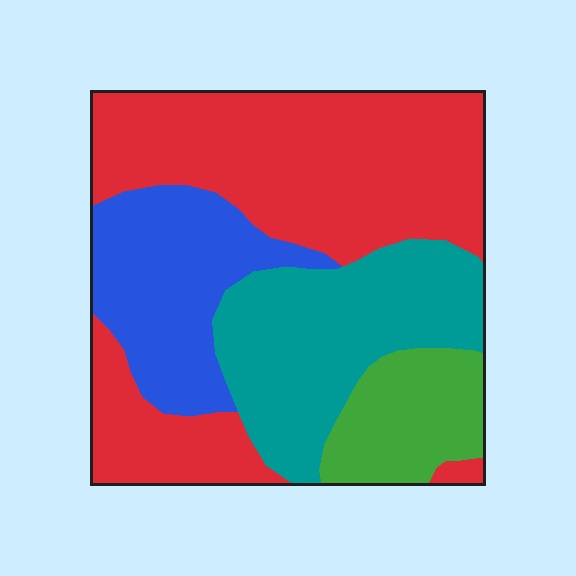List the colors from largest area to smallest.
From largest to smallest: red, teal, blue, green.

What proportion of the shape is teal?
Teal takes up between a sixth and a third of the shape.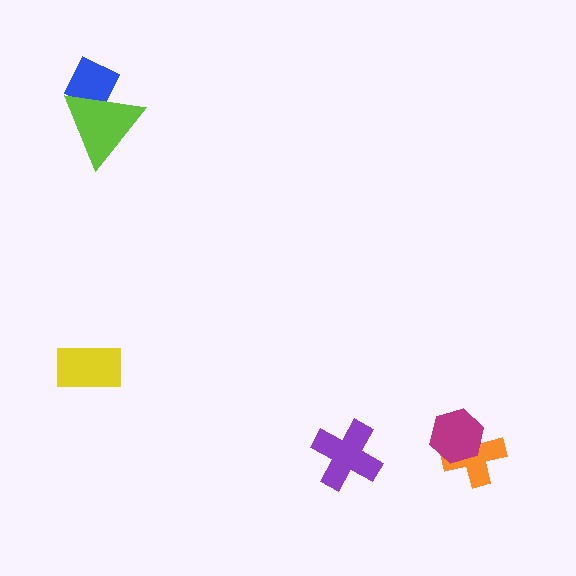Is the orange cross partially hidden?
Yes, it is partially covered by another shape.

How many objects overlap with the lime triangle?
1 object overlaps with the lime triangle.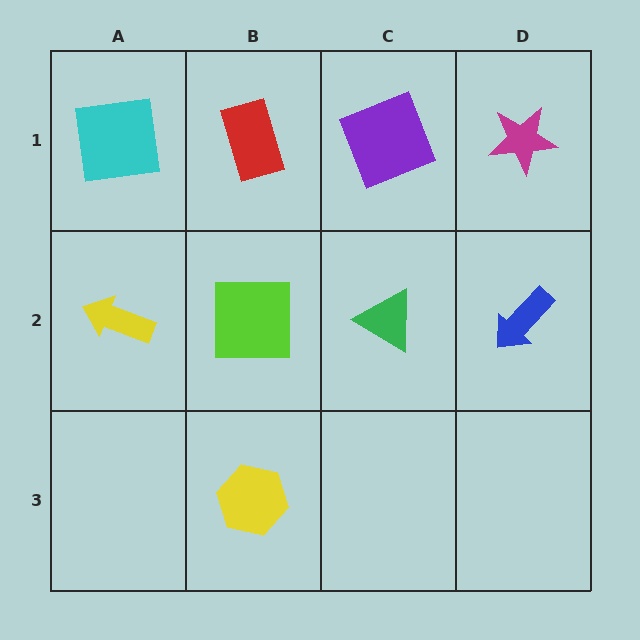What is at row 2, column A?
A yellow arrow.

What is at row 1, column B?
A red rectangle.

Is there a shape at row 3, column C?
No, that cell is empty.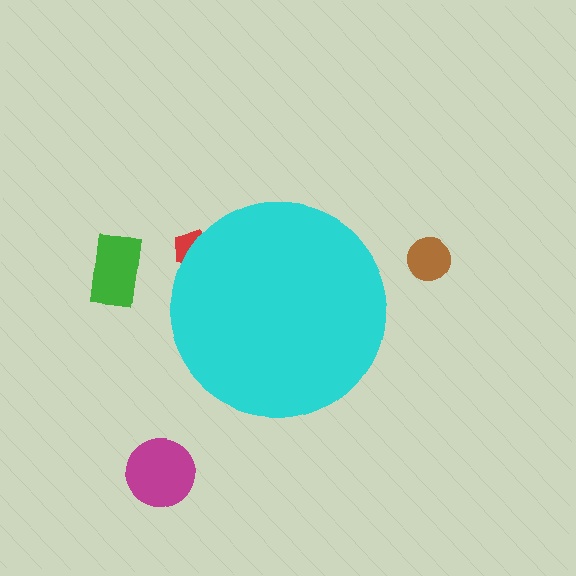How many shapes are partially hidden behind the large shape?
1 shape is partially hidden.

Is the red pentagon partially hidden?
Yes, the red pentagon is partially hidden behind the cyan circle.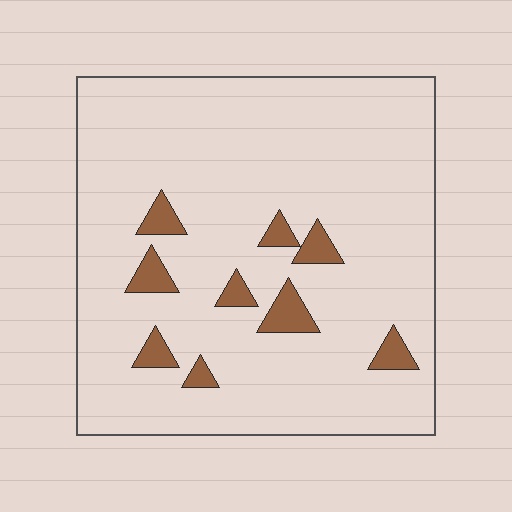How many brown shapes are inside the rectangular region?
9.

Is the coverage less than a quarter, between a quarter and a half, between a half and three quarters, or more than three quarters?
Less than a quarter.